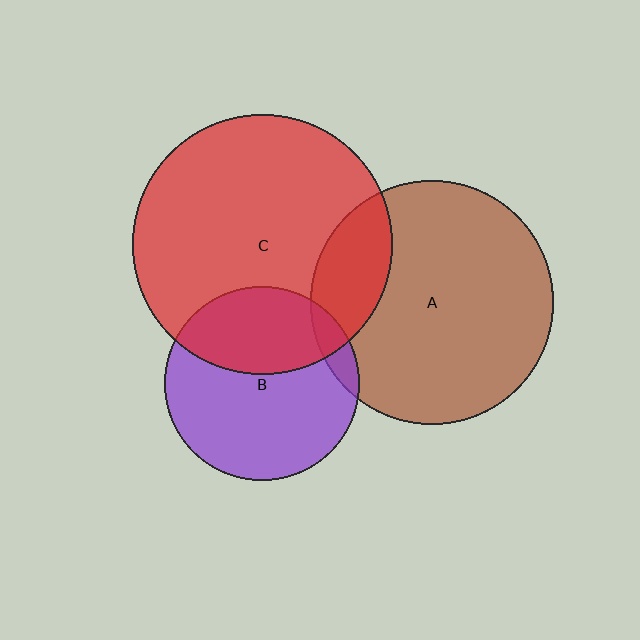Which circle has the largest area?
Circle C (red).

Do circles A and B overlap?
Yes.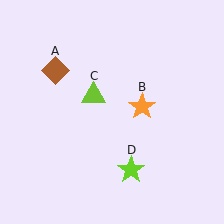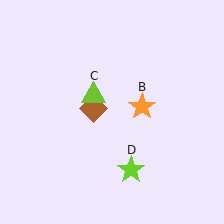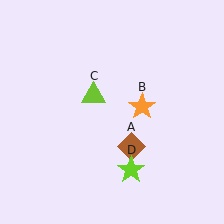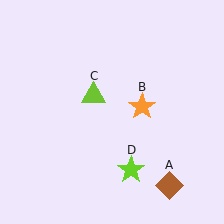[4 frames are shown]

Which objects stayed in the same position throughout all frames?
Orange star (object B) and lime triangle (object C) and lime star (object D) remained stationary.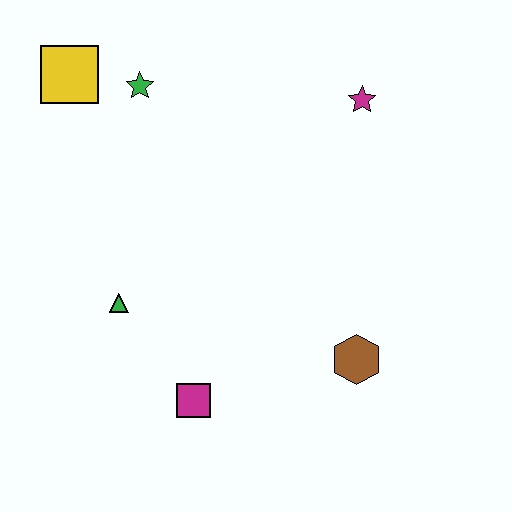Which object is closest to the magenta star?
The green star is closest to the magenta star.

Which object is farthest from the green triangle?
The magenta star is farthest from the green triangle.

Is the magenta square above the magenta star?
No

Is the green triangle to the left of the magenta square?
Yes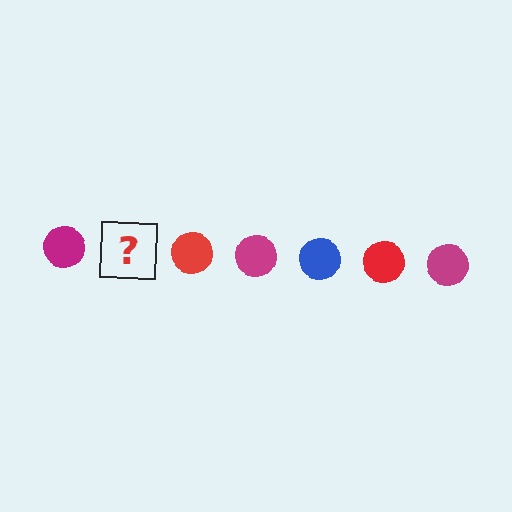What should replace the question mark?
The question mark should be replaced with a blue circle.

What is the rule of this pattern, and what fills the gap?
The rule is that the pattern cycles through magenta, blue, red circles. The gap should be filled with a blue circle.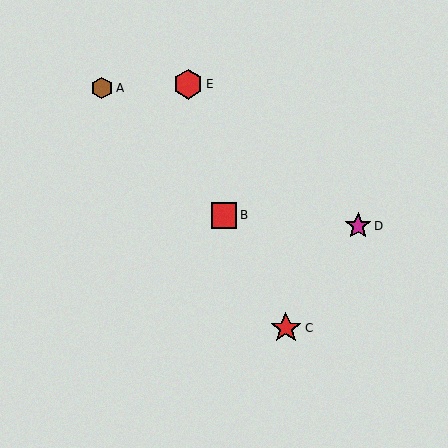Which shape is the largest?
The red star (labeled C) is the largest.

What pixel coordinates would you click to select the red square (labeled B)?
Click at (224, 215) to select the red square B.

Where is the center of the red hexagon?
The center of the red hexagon is at (188, 84).